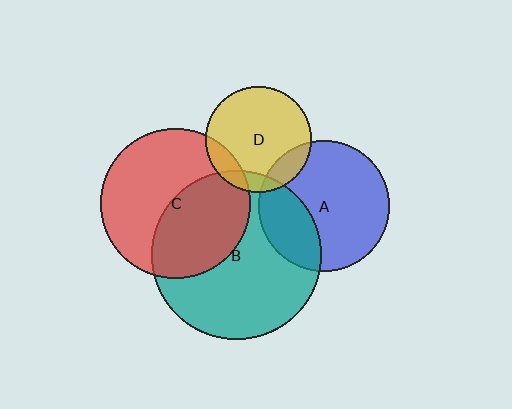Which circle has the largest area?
Circle B (teal).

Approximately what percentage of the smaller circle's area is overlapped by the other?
Approximately 10%.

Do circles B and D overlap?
Yes.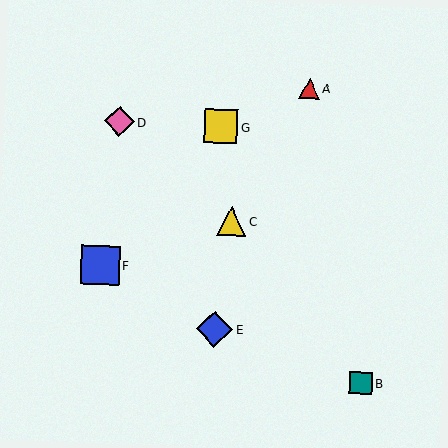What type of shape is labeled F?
Shape F is a blue square.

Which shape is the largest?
The blue square (labeled F) is the largest.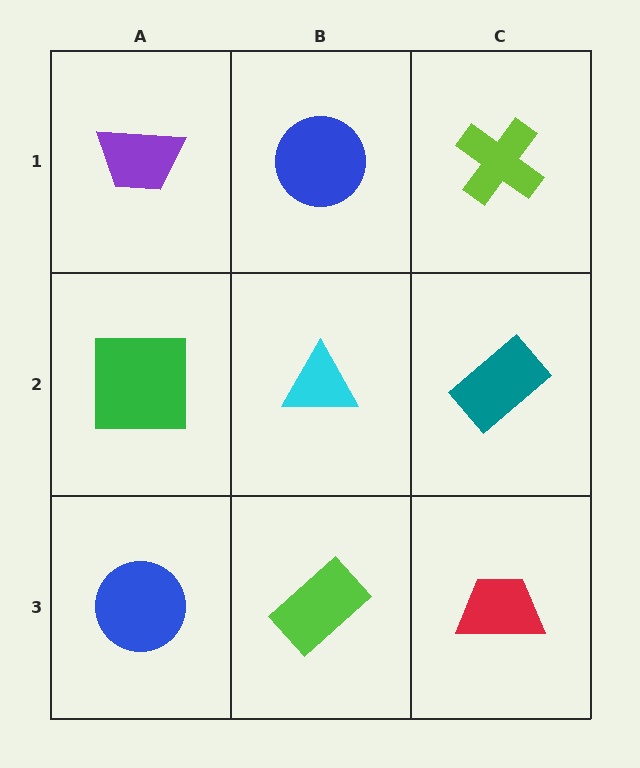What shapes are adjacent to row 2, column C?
A lime cross (row 1, column C), a red trapezoid (row 3, column C), a cyan triangle (row 2, column B).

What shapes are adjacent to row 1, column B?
A cyan triangle (row 2, column B), a purple trapezoid (row 1, column A), a lime cross (row 1, column C).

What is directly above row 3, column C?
A teal rectangle.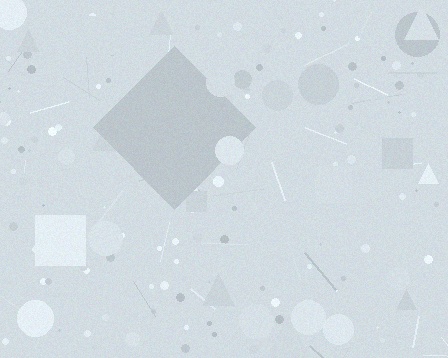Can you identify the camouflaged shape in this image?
The camouflaged shape is a diamond.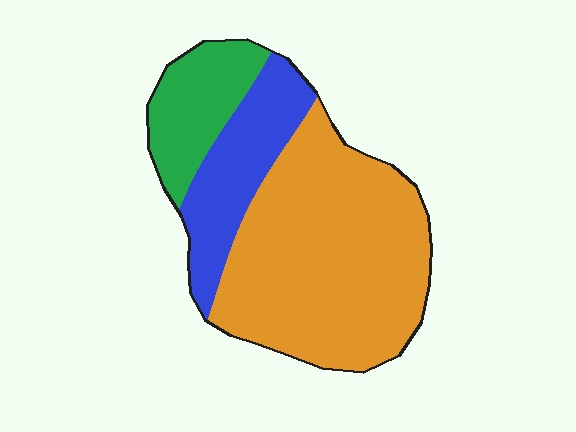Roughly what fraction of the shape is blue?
Blue takes up about one fifth (1/5) of the shape.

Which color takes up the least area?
Green, at roughly 15%.